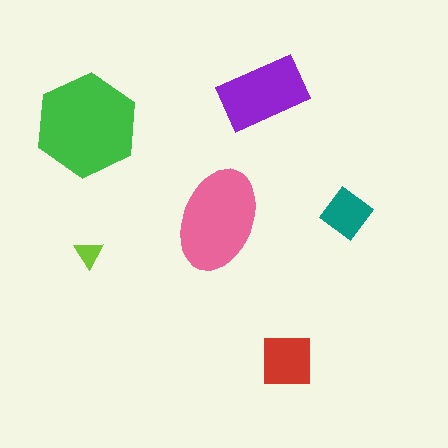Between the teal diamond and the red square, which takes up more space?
The red square.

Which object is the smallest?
The lime triangle.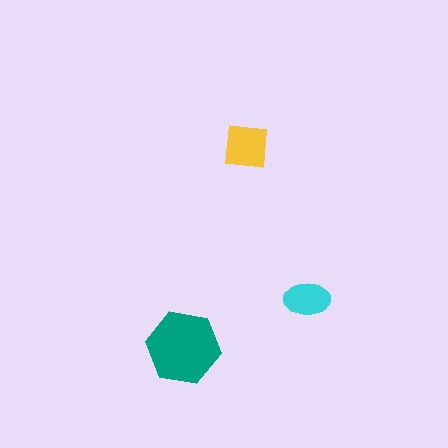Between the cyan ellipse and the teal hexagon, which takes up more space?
The teal hexagon.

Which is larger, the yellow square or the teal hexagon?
The teal hexagon.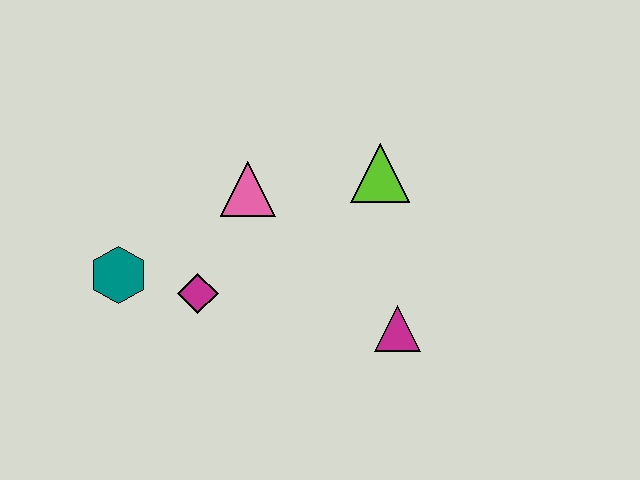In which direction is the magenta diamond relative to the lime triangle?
The magenta diamond is to the left of the lime triangle.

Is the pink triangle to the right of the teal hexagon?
Yes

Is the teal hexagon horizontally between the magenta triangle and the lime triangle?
No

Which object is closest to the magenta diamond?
The teal hexagon is closest to the magenta diamond.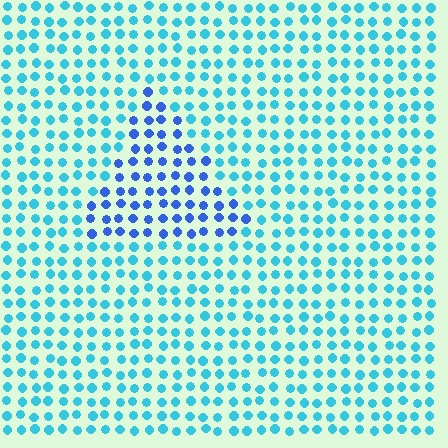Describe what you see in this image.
The image is filled with small cyan elements in a uniform arrangement. A triangle-shaped region is visible where the elements are tinted to a slightly different hue, forming a subtle color boundary.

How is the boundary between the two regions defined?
The boundary is defined purely by a slight shift in hue (about 36 degrees). Spacing, size, and orientation are identical on both sides.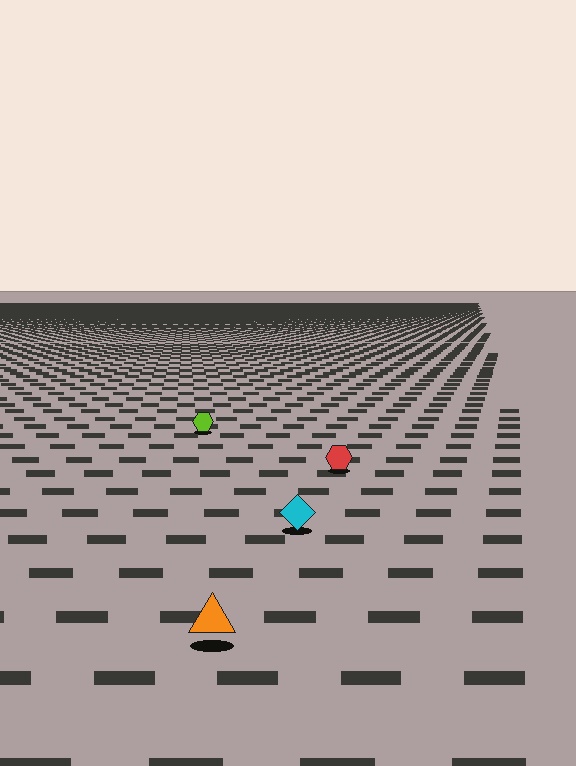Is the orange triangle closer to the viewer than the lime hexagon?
Yes. The orange triangle is closer — you can tell from the texture gradient: the ground texture is coarser near it.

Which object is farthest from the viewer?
The lime hexagon is farthest from the viewer. It appears smaller and the ground texture around it is denser.